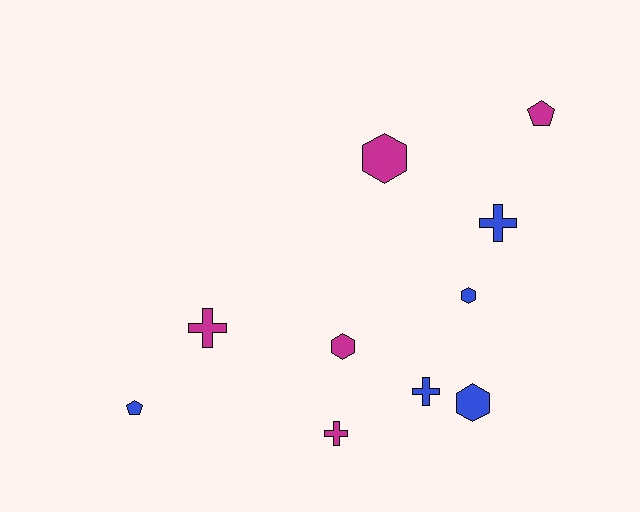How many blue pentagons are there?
There is 1 blue pentagon.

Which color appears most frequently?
Blue, with 5 objects.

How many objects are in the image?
There are 10 objects.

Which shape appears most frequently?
Cross, with 4 objects.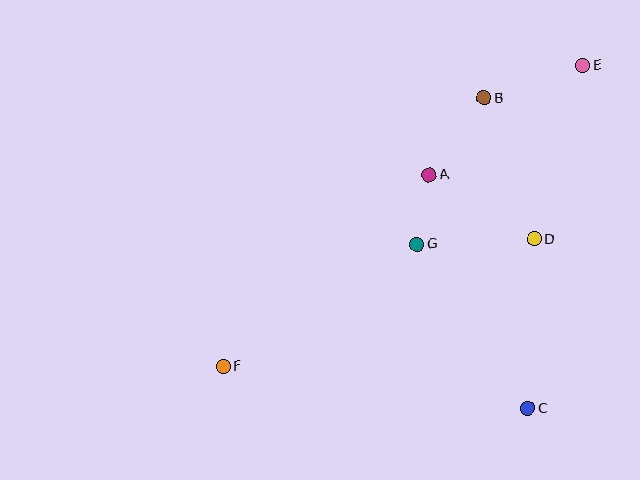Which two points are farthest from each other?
Points E and F are farthest from each other.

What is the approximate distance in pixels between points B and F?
The distance between B and F is approximately 374 pixels.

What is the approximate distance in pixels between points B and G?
The distance between B and G is approximately 161 pixels.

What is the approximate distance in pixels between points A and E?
The distance between A and E is approximately 188 pixels.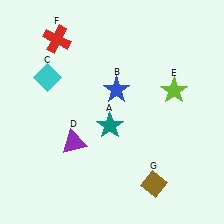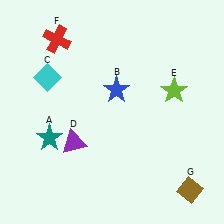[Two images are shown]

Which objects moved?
The objects that moved are: the teal star (A), the brown diamond (G).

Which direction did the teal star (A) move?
The teal star (A) moved left.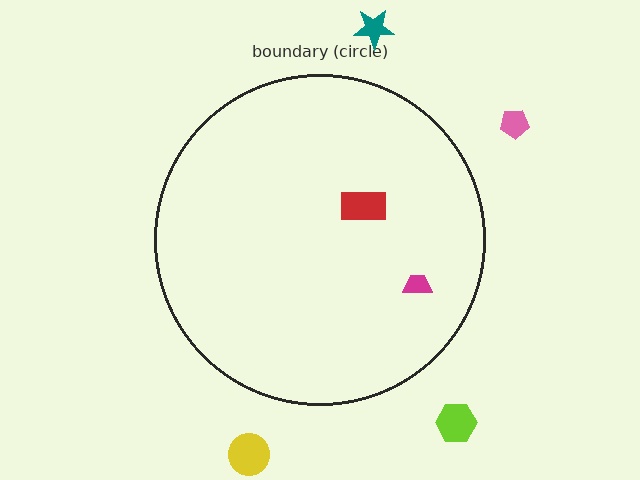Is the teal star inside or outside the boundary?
Outside.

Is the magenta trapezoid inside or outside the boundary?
Inside.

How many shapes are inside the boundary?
2 inside, 4 outside.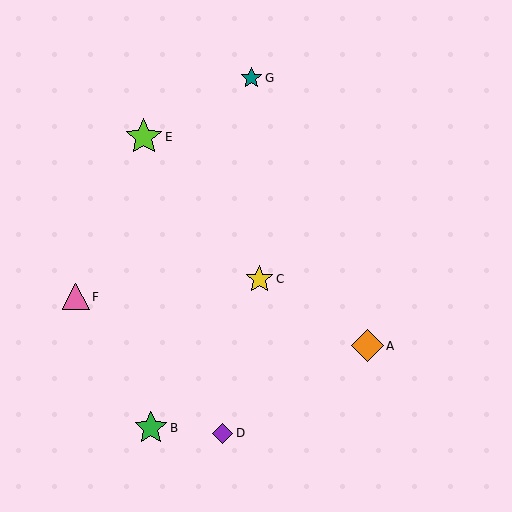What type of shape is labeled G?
Shape G is a teal star.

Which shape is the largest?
The lime star (labeled E) is the largest.